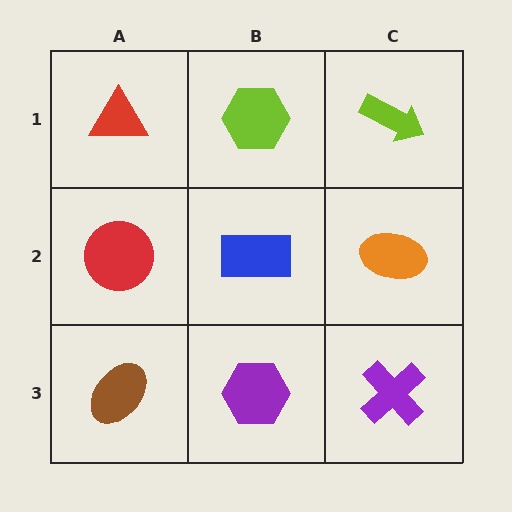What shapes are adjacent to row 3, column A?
A red circle (row 2, column A), a purple hexagon (row 3, column B).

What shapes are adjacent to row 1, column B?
A blue rectangle (row 2, column B), a red triangle (row 1, column A), a lime arrow (row 1, column C).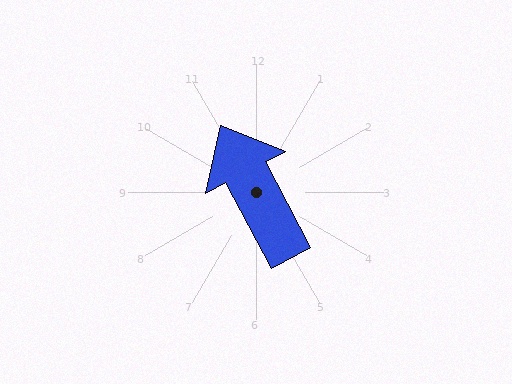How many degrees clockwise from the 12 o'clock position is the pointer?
Approximately 332 degrees.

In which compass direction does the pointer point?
Northwest.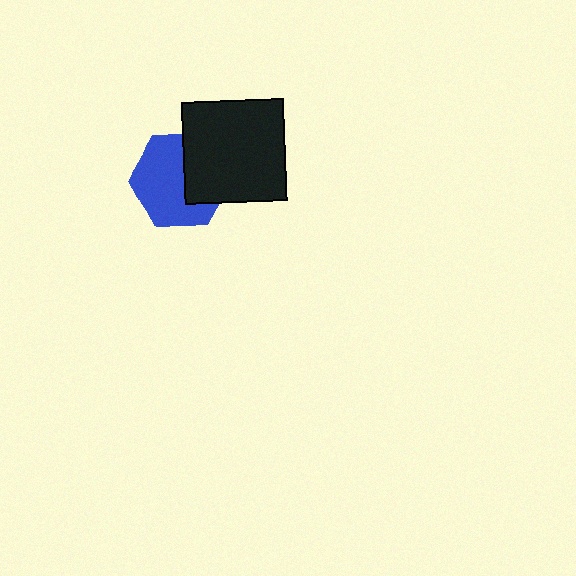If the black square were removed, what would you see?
You would see the complete blue hexagon.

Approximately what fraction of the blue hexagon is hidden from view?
Roughly 38% of the blue hexagon is hidden behind the black square.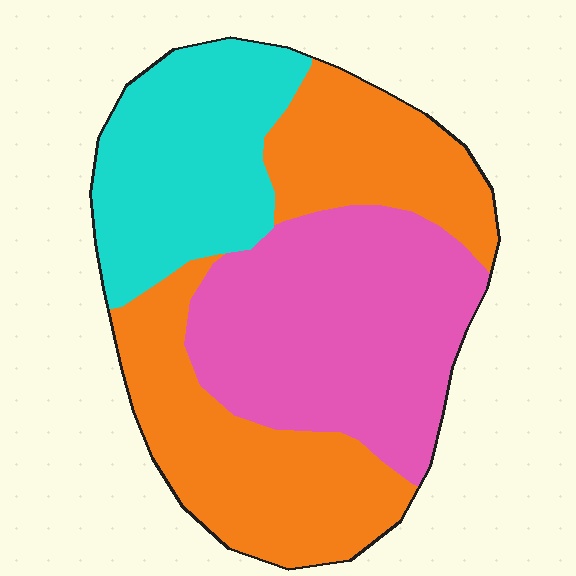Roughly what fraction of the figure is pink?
Pink covers around 35% of the figure.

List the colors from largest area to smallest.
From largest to smallest: orange, pink, cyan.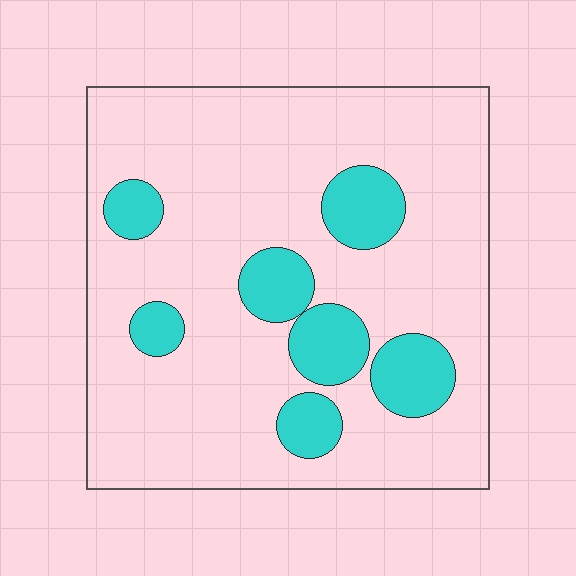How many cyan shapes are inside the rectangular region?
7.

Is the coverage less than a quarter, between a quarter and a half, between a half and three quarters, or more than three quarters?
Less than a quarter.